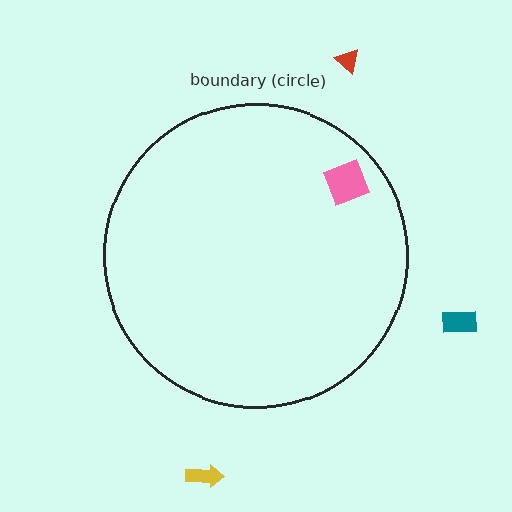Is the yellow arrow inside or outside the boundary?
Outside.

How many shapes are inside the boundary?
1 inside, 3 outside.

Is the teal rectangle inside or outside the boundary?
Outside.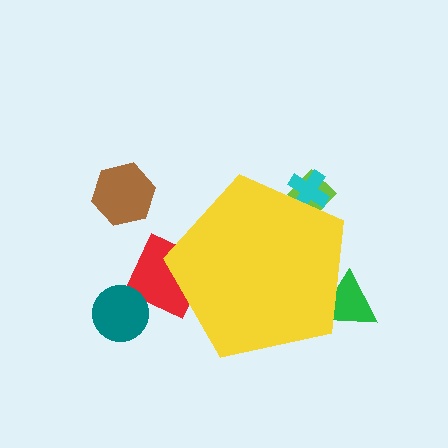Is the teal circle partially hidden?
No, the teal circle is fully visible.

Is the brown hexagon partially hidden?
No, the brown hexagon is fully visible.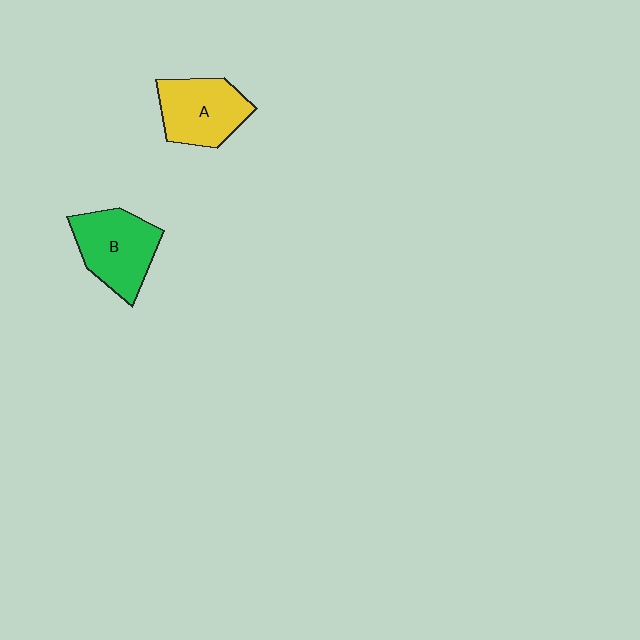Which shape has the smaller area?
Shape A (yellow).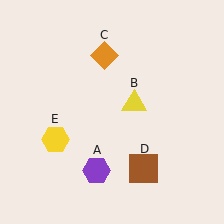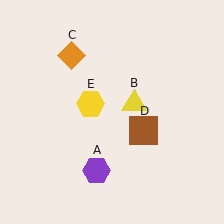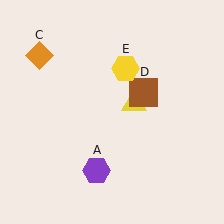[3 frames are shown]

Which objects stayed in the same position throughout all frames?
Purple hexagon (object A) and yellow triangle (object B) remained stationary.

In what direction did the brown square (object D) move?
The brown square (object D) moved up.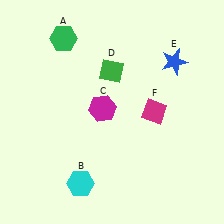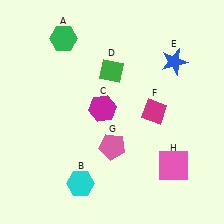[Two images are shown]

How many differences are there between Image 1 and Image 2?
There are 2 differences between the two images.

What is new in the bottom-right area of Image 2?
A pink square (H) was added in the bottom-right area of Image 2.